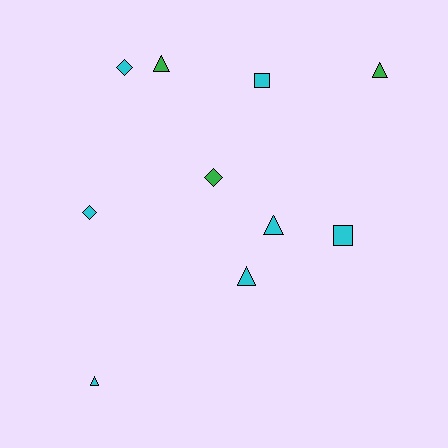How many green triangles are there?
There are 2 green triangles.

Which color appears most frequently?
Cyan, with 7 objects.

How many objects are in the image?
There are 10 objects.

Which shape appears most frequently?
Triangle, with 5 objects.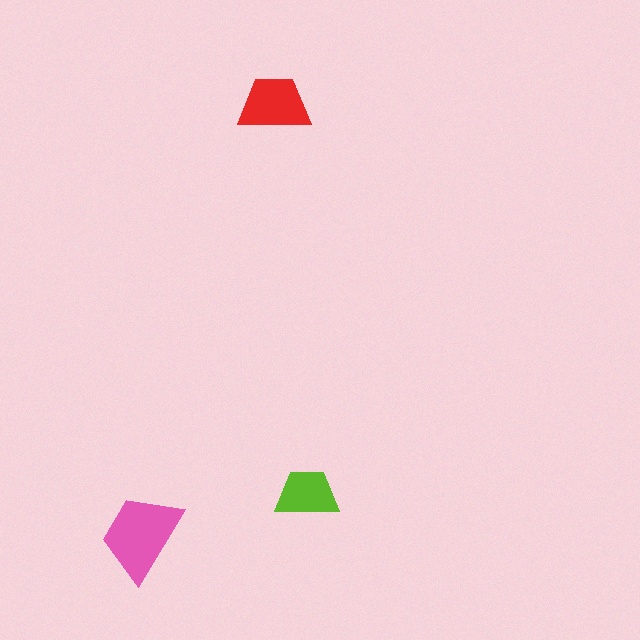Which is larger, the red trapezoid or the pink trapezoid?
The pink one.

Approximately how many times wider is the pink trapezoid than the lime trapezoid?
About 1.5 times wider.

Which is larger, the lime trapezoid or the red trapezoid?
The red one.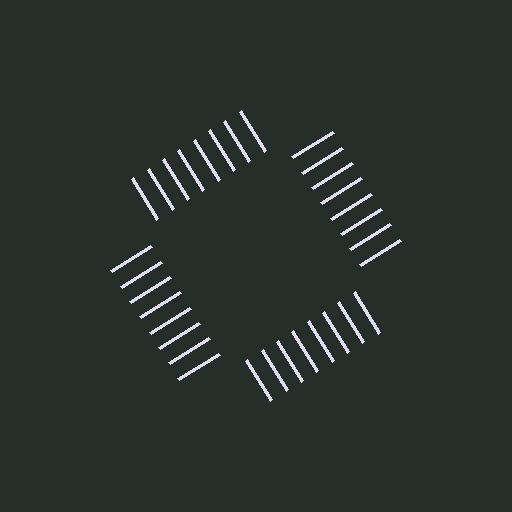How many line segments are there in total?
32 — 8 along each of the 4 edges.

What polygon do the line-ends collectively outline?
An illusory square — the line segments terminate on its edges but no continuous stroke is drawn.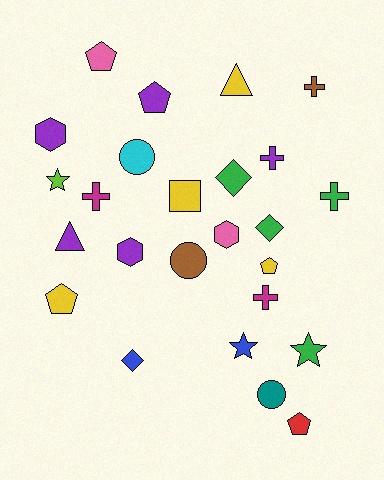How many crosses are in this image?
There are 5 crosses.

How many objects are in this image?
There are 25 objects.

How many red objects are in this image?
There is 1 red object.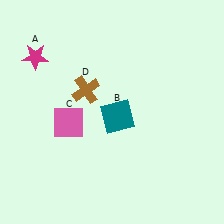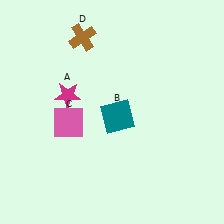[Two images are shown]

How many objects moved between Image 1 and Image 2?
2 objects moved between the two images.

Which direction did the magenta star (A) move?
The magenta star (A) moved down.